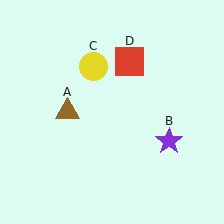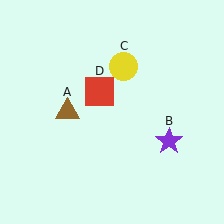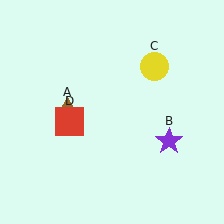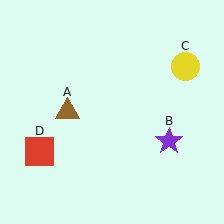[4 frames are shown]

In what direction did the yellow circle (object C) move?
The yellow circle (object C) moved right.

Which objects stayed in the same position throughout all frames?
Brown triangle (object A) and purple star (object B) remained stationary.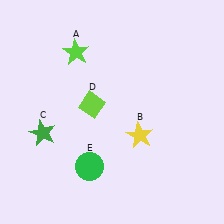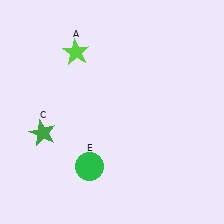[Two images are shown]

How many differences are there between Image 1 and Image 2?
There are 2 differences between the two images.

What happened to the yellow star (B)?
The yellow star (B) was removed in Image 2. It was in the bottom-right area of Image 1.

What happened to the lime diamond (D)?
The lime diamond (D) was removed in Image 2. It was in the top-left area of Image 1.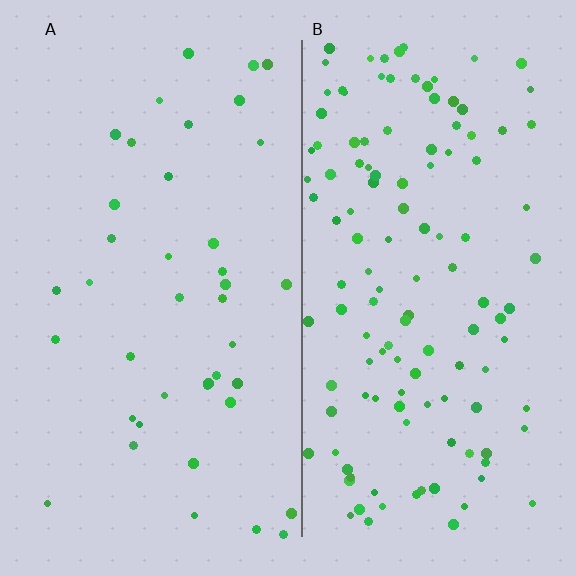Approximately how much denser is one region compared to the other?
Approximately 3.2× — region B over region A.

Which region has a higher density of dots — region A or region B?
B (the right).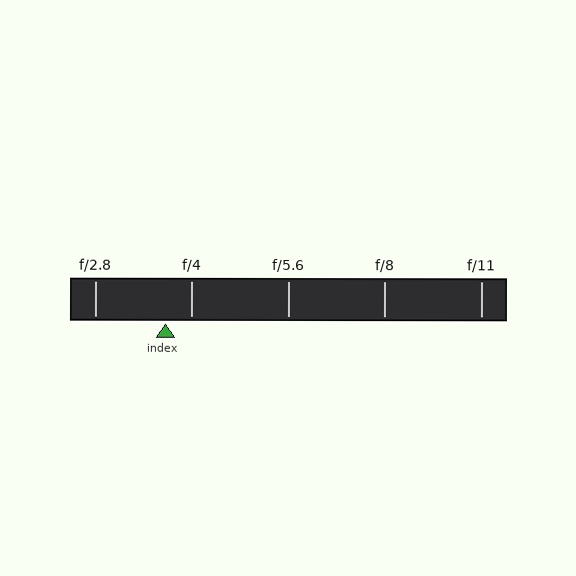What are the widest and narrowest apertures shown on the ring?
The widest aperture shown is f/2.8 and the narrowest is f/11.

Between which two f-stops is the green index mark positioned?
The index mark is between f/2.8 and f/4.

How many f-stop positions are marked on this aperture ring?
There are 5 f-stop positions marked.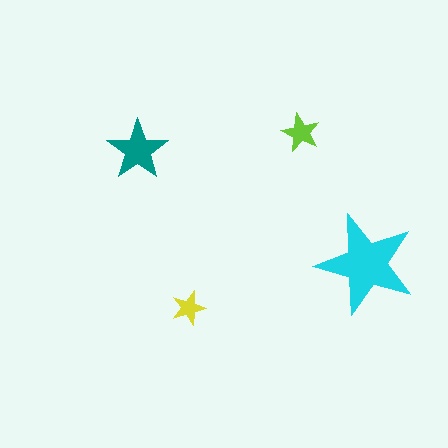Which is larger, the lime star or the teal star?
The teal one.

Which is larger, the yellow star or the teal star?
The teal one.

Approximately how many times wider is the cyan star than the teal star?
About 1.5 times wider.